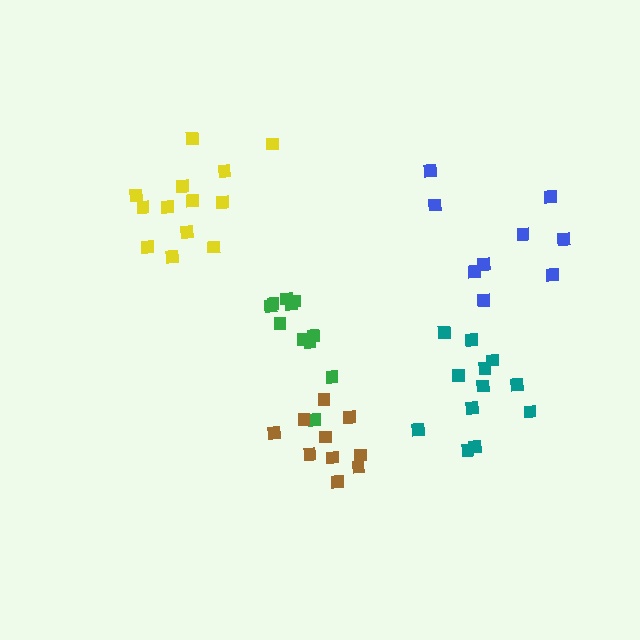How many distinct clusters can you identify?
There are 5 distinct clusters.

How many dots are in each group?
Group 1: 12 dots, Group 2: 9 dots, Group 3: 13 dots, Group 4: 11 dots, Group 5: 10 dots (55 total).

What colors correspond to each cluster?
The clusters are colored: teal, blue, yellow, green, brown.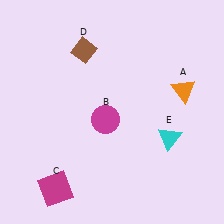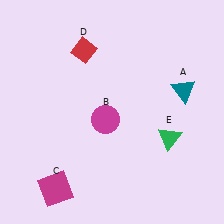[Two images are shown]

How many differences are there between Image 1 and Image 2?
There are 3 differences between the two images.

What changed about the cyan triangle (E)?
In Image 1, E is cyan. In Image 2, it changed to green.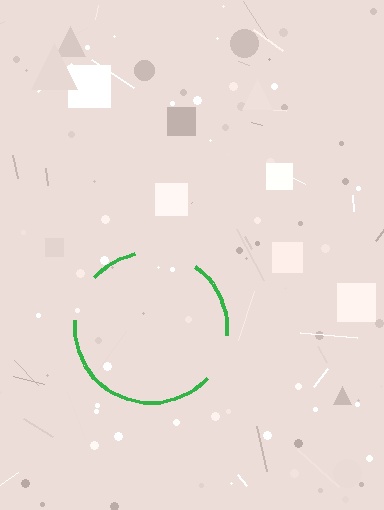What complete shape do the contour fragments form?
The contour fragments form a circle.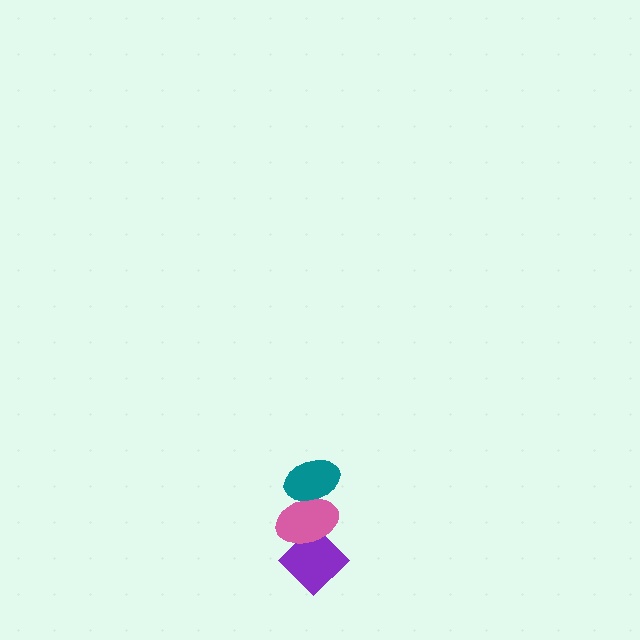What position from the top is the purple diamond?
The purple diamond is 3rd from the top.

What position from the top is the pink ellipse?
The pink ellipse is 2nd from the top.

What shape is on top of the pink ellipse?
The teal ellipse is on top of the pink ellipse.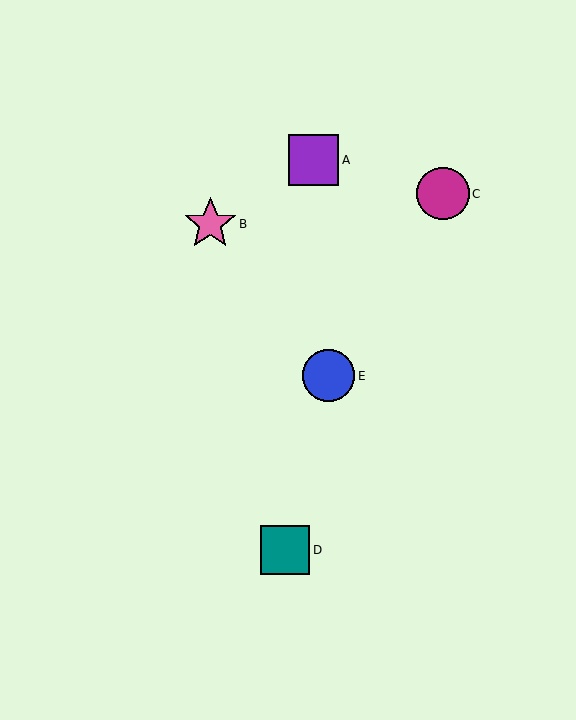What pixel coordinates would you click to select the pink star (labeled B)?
Click at (210, 224) to select the pink star B.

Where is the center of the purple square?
The center of the purple square is at (314, 160).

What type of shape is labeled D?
Shape D is a teal square.